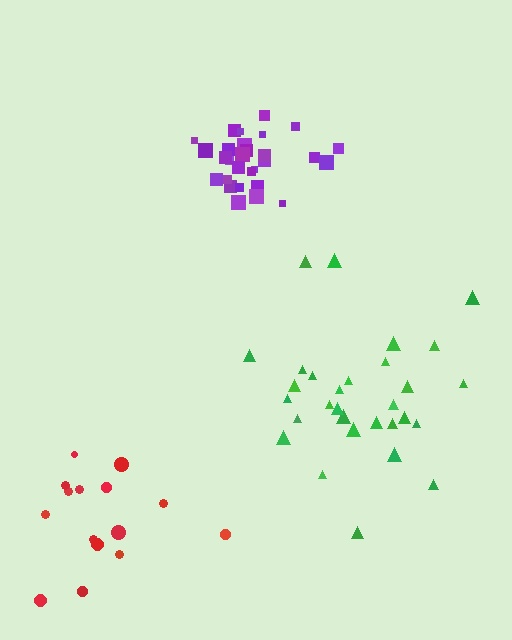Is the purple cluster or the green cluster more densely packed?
Purple.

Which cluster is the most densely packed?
Purple.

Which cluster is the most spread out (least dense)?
Red.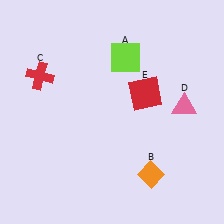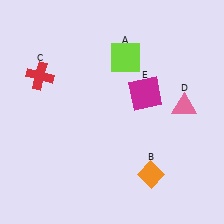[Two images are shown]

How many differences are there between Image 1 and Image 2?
There is 1 difference between the two images.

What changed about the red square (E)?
In Image 1, E is red. In Image 2, it changed to magenta.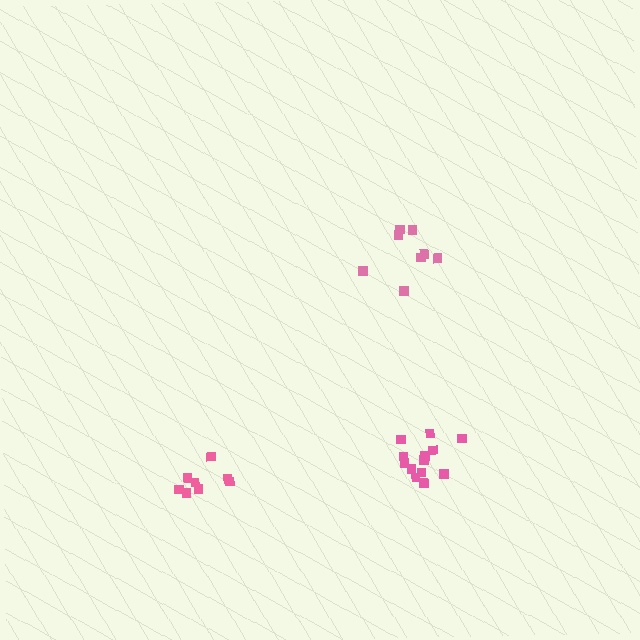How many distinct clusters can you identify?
There are 3 distinct clusters.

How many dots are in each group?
Group 1: 8 dots, Group 2: 8 dots, Group 3: 13 dots (29 total).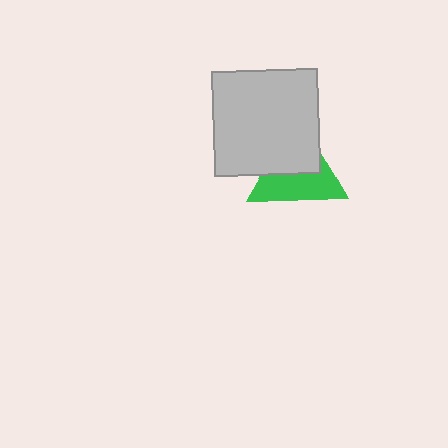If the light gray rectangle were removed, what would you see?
You would see the complete green triangle.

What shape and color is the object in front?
The object in front is a light gray rectangle.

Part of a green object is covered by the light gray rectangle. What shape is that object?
It is a triangle.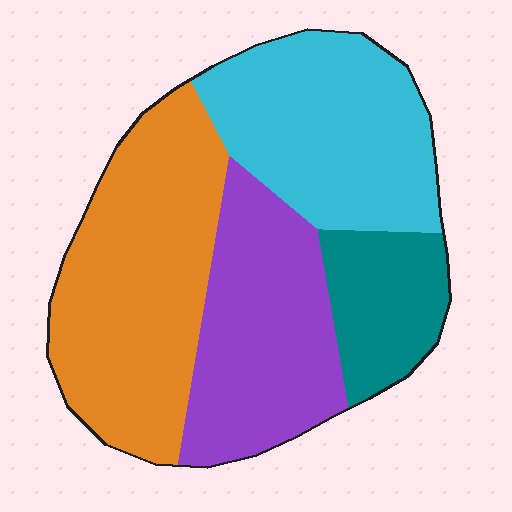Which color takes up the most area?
Orange, at roughly 35%.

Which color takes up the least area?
Teal, at roughly 15%.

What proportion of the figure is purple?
Purple covers roughly 25% of the figure.